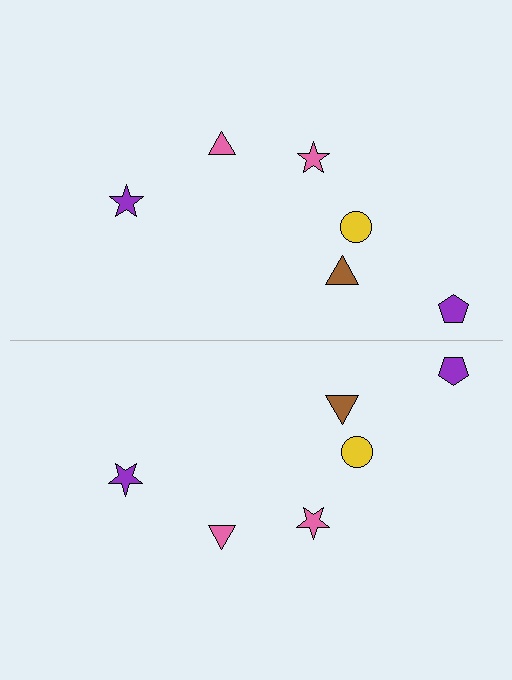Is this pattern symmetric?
Yes, this pattern has bilateral (reflection) symmetry.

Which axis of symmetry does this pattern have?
The pattern has a horizontal axis of symmetry running through the center of the image.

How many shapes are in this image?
There are 12 shapes in this image.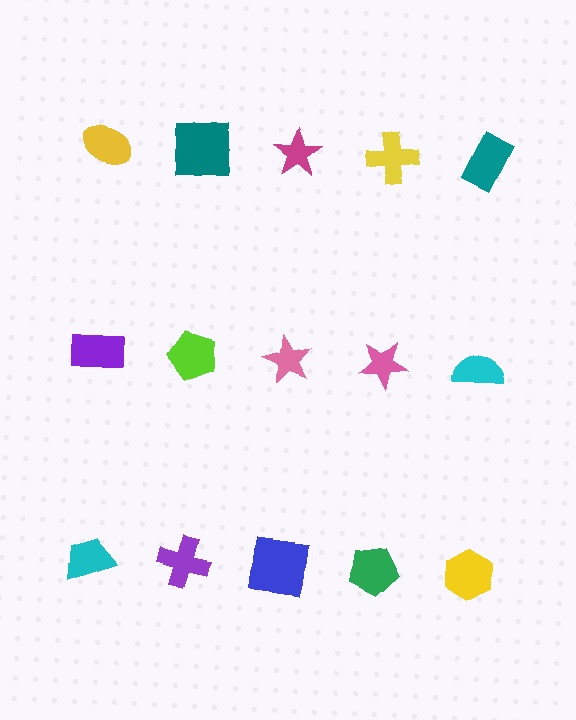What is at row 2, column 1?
A purple rectangle.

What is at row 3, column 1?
A cyan trapezoid.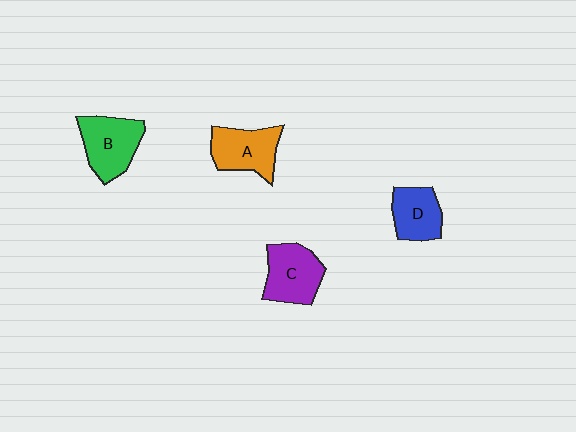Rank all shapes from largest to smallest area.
From largest to smallest: B (green), C (purple), A (orange), D (blue).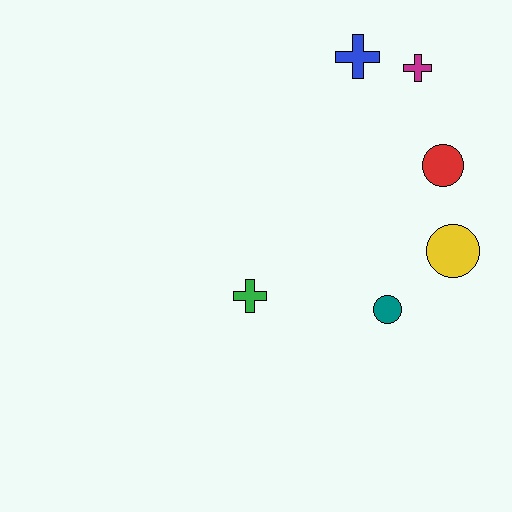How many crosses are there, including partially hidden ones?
There are 3 crosses.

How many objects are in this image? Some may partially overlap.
There are 6 objects.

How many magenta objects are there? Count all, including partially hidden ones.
There is 1 magenta object.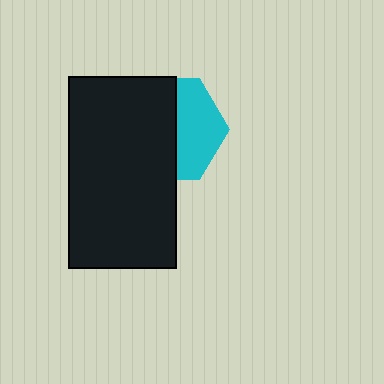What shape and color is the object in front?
The object in front is a black rectangle.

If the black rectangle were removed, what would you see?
You would see the complete cyan hexagon.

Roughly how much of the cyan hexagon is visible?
A small part of it is visible (roughly 42%).